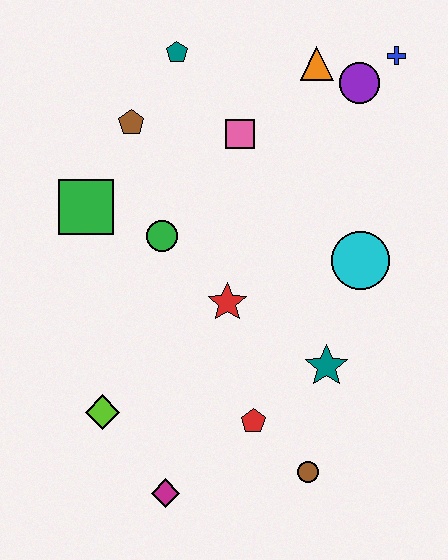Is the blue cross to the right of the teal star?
Yes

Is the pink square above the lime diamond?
Yes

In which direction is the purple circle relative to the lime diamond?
The purple circle is above the lime diamond.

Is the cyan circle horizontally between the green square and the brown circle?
No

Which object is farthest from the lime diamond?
The blue cross is farthest from the lime diamond.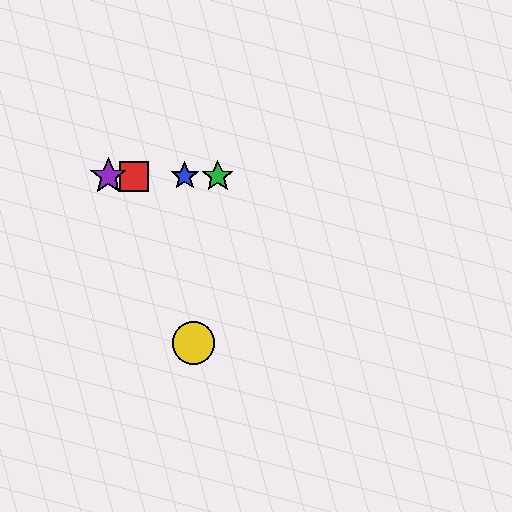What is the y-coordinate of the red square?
The red square is at y≈176.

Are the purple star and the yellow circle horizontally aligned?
No, the purple star is at y≈176 and the yellow circle is at y≈343.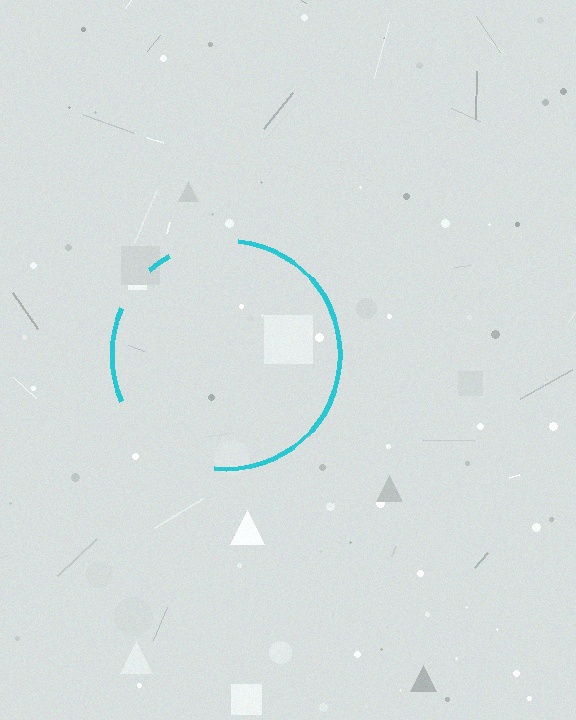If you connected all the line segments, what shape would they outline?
They would outline a circle.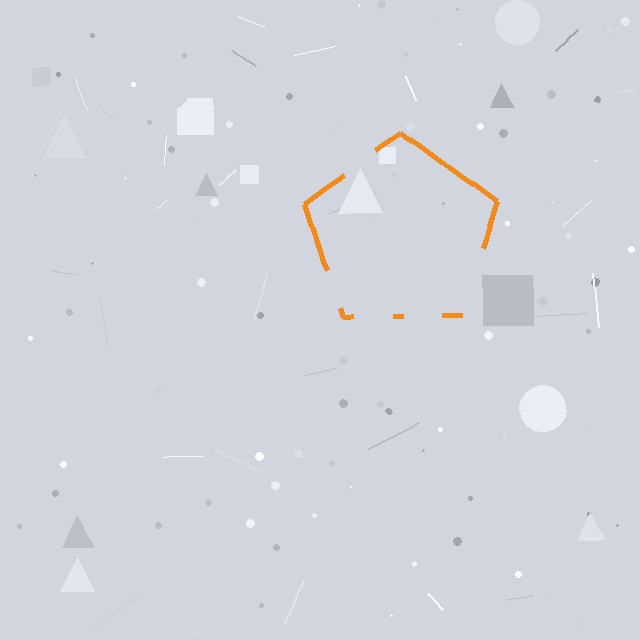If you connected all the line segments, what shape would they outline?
They would outline a pentagon.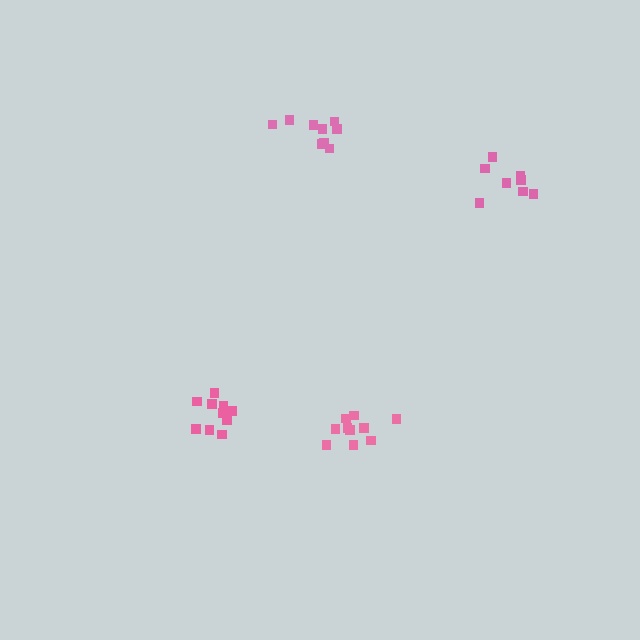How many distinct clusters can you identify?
There are 4 distinct clusters.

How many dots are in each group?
Group 1: 9 dots, Group 2: 10 dots, Group 3: 8 dots, Group 4: 10 dots (37 total).